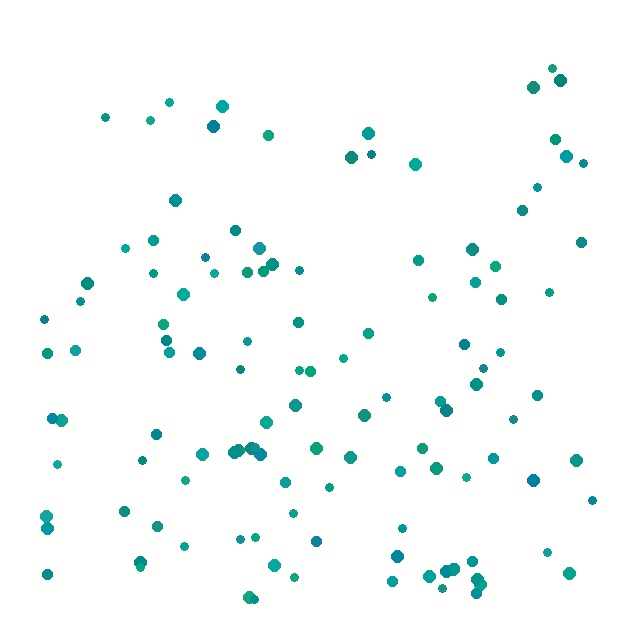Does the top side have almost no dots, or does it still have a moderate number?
Still a moderate number, just noticeably fewer than the bottom.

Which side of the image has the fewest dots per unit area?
The top.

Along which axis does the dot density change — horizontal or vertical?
Vertical.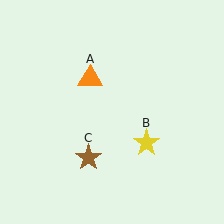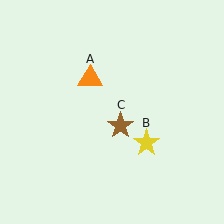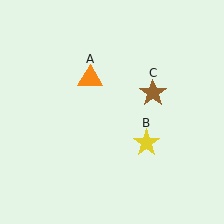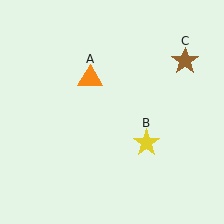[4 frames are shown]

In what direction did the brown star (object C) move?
The brown star (object C) moved up and to the right.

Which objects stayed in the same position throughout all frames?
Orange triangle (object A) and yellow star (object B) remained stationary.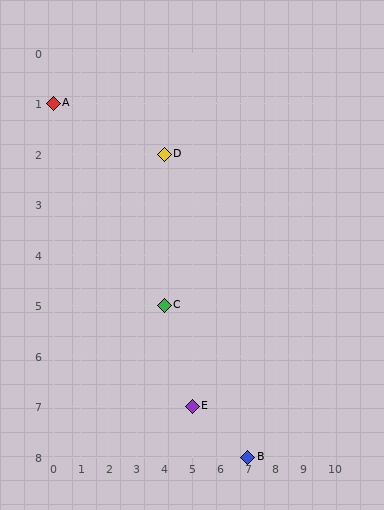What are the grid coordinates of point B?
Point B is at grid coordinates (7, 8).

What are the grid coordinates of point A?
Point A is at grid coordinates (0, 1).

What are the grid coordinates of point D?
Point D is at grid coordinates (4, 2).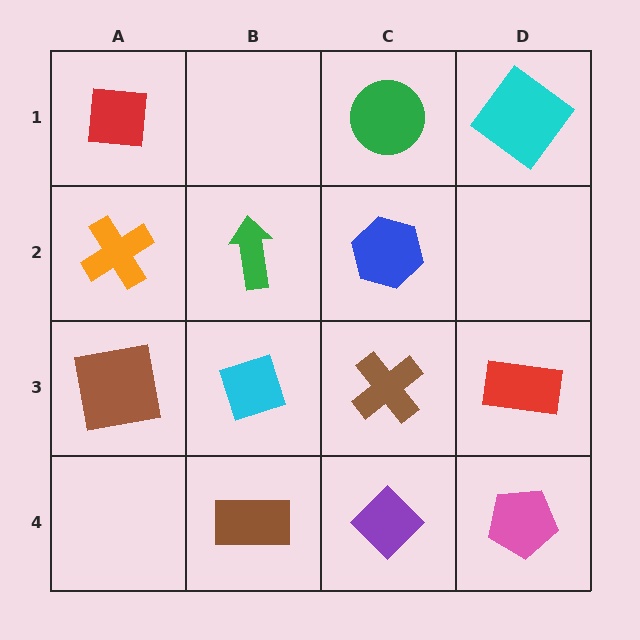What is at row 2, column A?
An orange cross.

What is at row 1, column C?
A green circle.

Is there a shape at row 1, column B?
No, that cell is empty.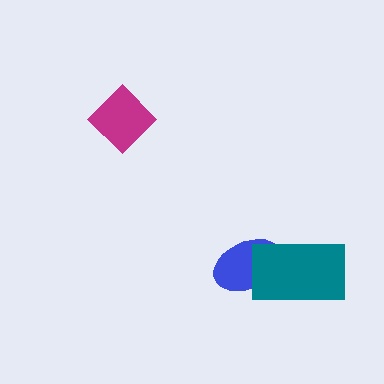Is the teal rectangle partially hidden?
No, no other shape covers it.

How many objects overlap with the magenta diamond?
0 objects overlap with the magenta diamond.